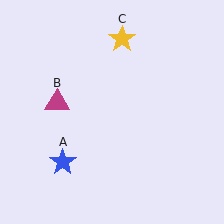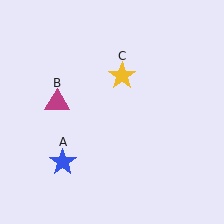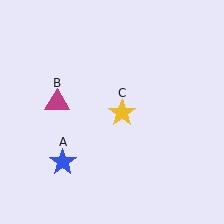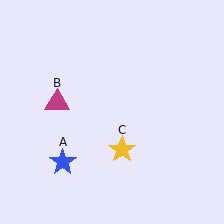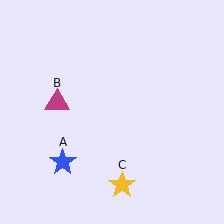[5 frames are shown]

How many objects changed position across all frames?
1 object changed position: yellow star (object C).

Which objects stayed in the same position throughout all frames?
Blue star (object A) and magenta triangle (object B) remained stationary.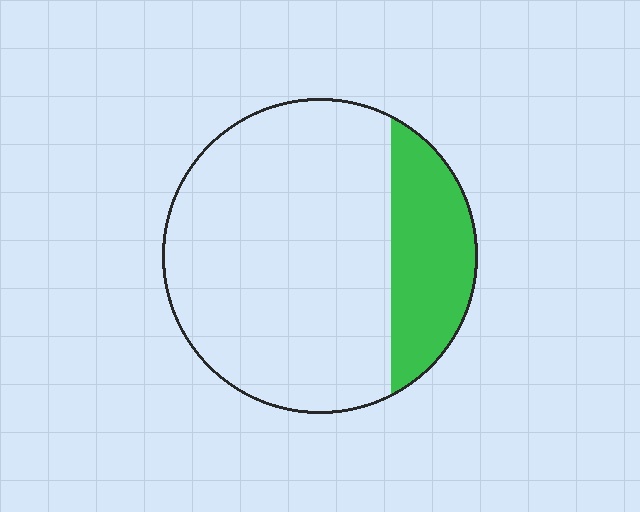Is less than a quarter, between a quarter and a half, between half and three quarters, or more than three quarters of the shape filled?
Less than a quarter.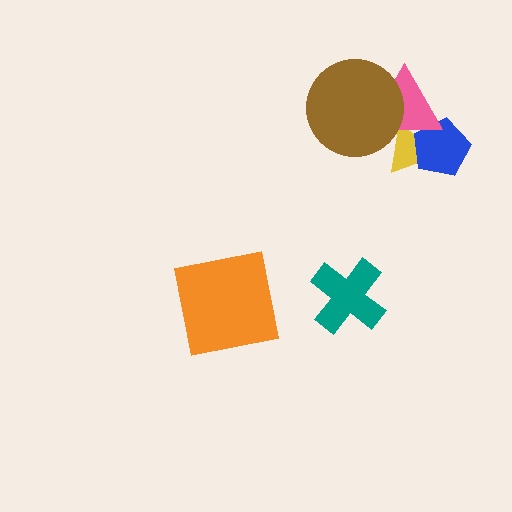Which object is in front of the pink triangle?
The brown circle is in front of the pink triangle.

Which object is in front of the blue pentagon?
The pink triangle is in front of the blue pentagon.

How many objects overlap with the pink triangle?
3 objects overlap with the pink triangle.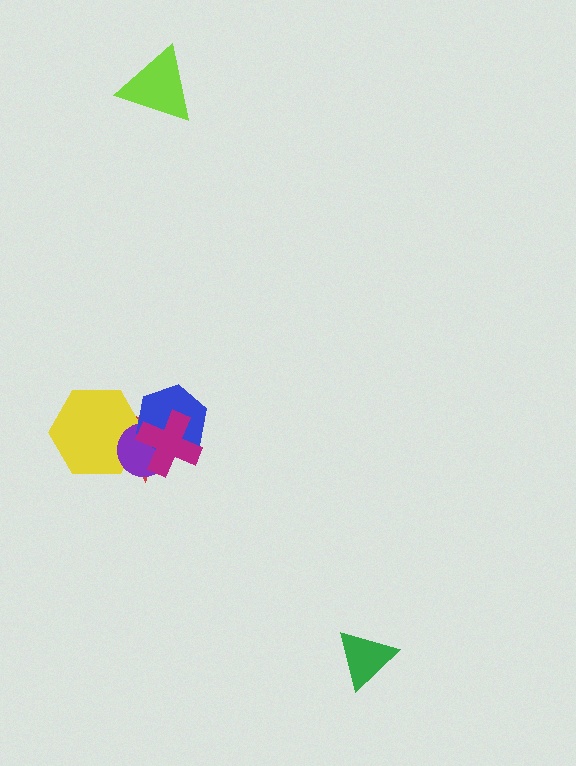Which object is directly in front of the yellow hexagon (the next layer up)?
The purple circle is directly in front of the yellow hexagon.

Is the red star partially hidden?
Yes, it is partially covered by another shape.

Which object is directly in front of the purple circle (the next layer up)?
The blue hexagon is directly in front of the purple circle.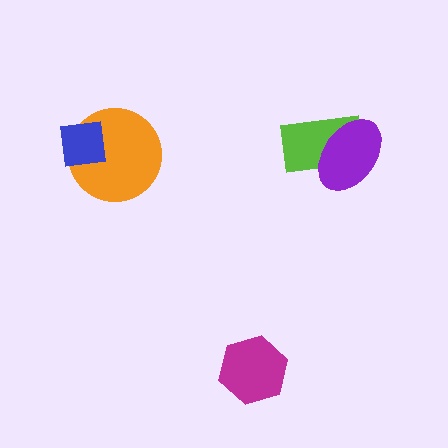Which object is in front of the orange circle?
The blue square is in front of the orange circle.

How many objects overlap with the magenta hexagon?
0 objects overlap with the magenta hexagon.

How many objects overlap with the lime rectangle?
1 object overlaps with the lime rectangle.